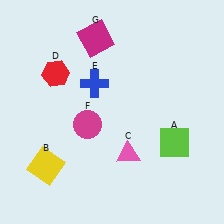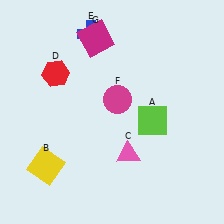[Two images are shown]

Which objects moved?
The objects that moved are: the lime square (A), the blue cross (E), the magenta circle (F).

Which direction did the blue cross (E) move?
The blue cross (E) moved up.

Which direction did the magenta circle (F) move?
The magenta circle (F) moved right.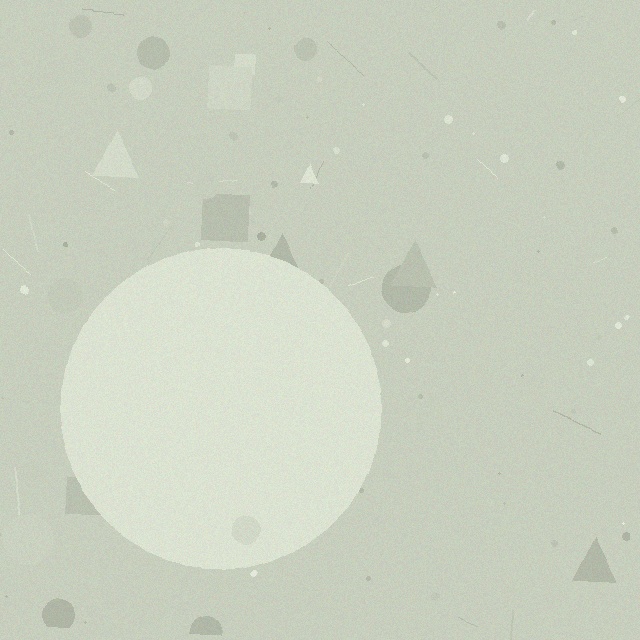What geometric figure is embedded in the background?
A circle is embedded in the background.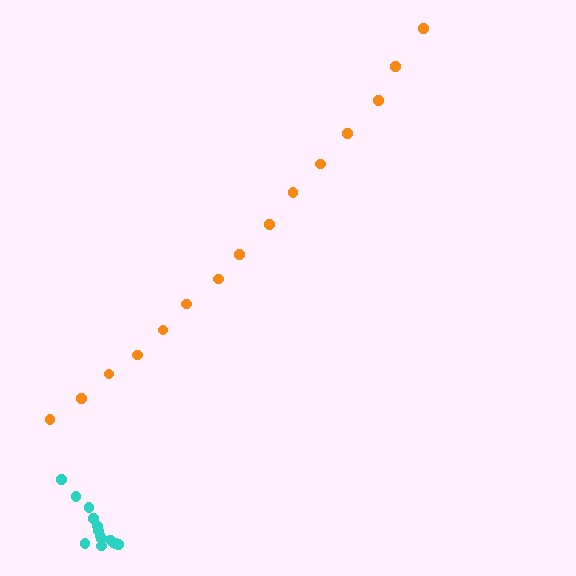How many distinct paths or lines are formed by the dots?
There are 2 distinct paths.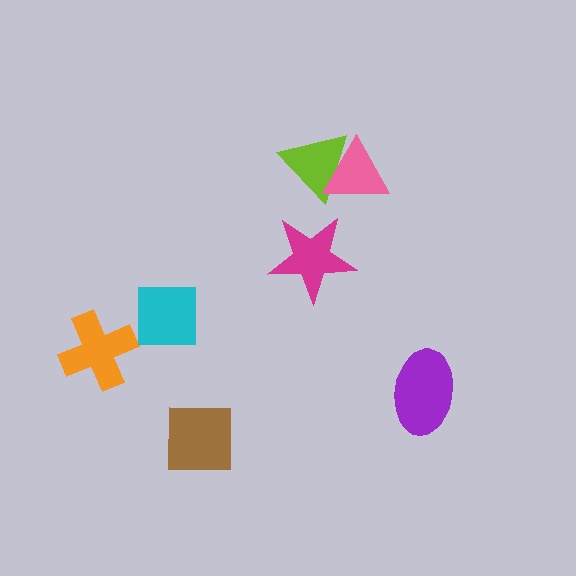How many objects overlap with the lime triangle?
1 object overlaps with the lime triangle.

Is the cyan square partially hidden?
No, no other shape covers it.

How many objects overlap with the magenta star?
0 objects overlap with the magenta star.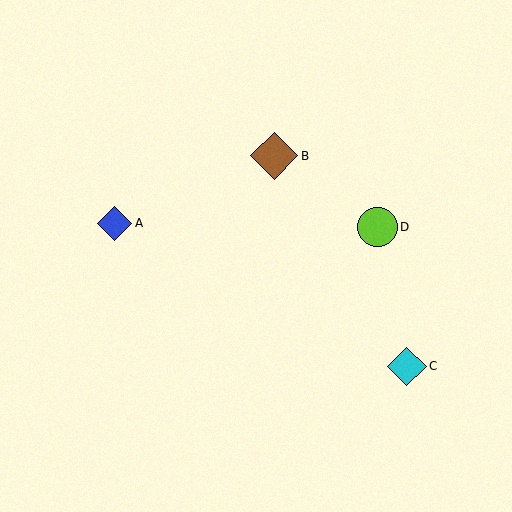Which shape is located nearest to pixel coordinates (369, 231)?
The lime circle (labeled D) at (377, 227) is nearest to that location.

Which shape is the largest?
The brown diamond (labeled B) is the largest.